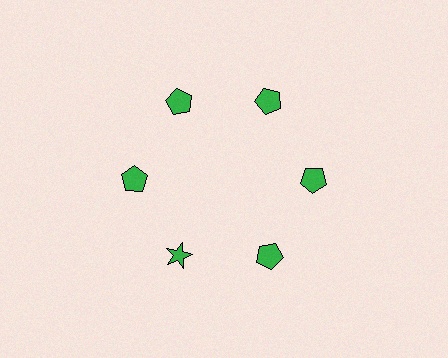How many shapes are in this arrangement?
There are 6 shapes arranged in a ring pattern.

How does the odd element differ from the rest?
It has a different shape: star instead of pentagon.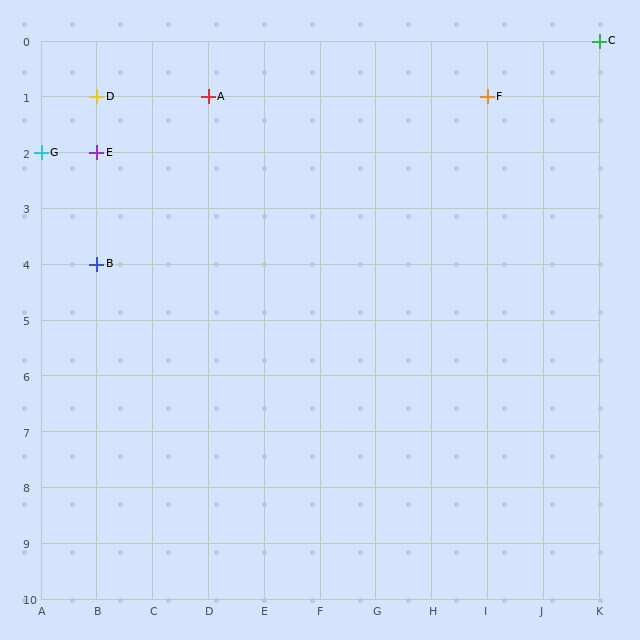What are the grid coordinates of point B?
Point B is at grid coordinates (B, 4).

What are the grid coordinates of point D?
Point D is at grid coordinates (B, 1).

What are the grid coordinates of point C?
Point C is at grid coordinates (K, 0).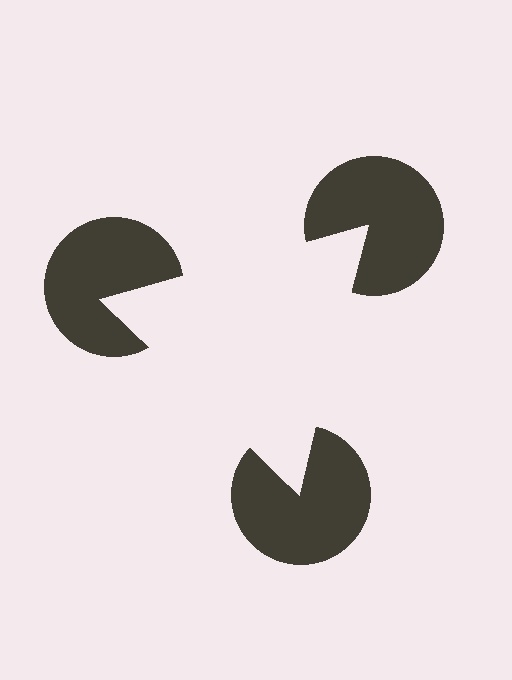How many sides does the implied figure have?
3 sides.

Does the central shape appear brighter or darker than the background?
It typically appears slightly brighter than the background, even though no actual brightness change is drawn.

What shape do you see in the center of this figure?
An illusory triangle — its edges are inferred from the aligned wedge cuts in the pac-man discs, not physically drawn.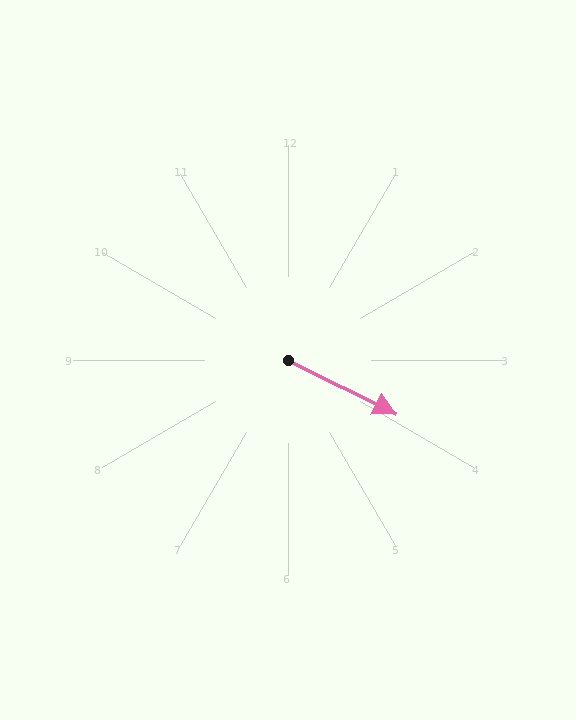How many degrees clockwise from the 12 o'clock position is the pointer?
Approximately 117 degrees.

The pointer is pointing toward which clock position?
Roughly 4 o'clock.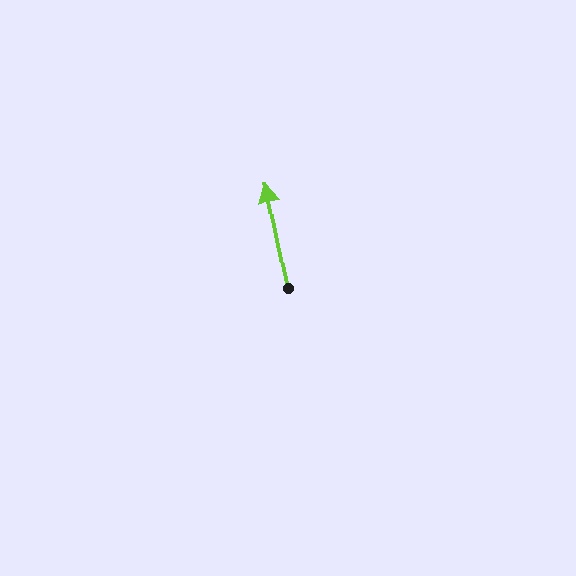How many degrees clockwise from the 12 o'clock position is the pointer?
Approximately 349 degrees.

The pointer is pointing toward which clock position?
Roughly 12 o'clock.